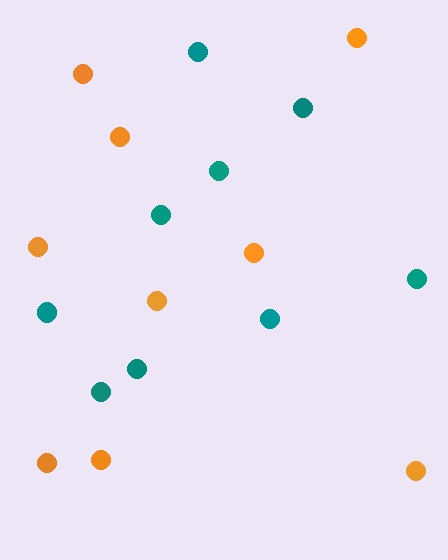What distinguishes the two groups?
There are 2 groups: one group of teal circles (9) and one group of orange circles (9).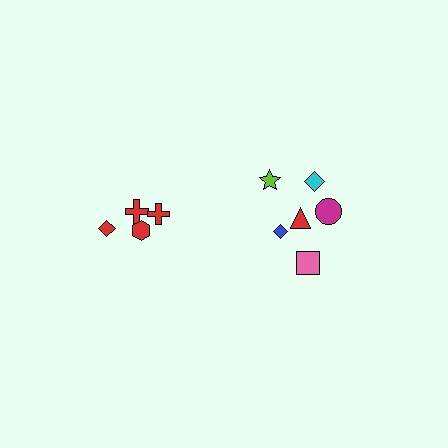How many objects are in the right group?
There are 6 objects.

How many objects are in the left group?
There are 4 objects.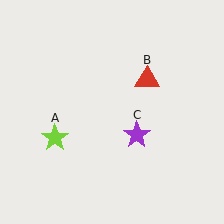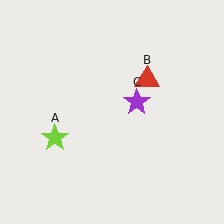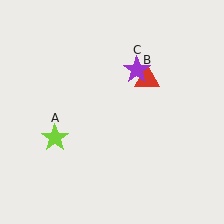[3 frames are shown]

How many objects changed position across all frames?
1 object changed position: purple star (object C).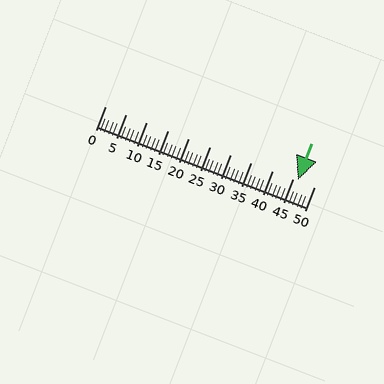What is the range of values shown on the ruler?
The ruler shows values from 0 to 50.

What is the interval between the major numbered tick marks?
The major tick marks are spaced 5 units apart.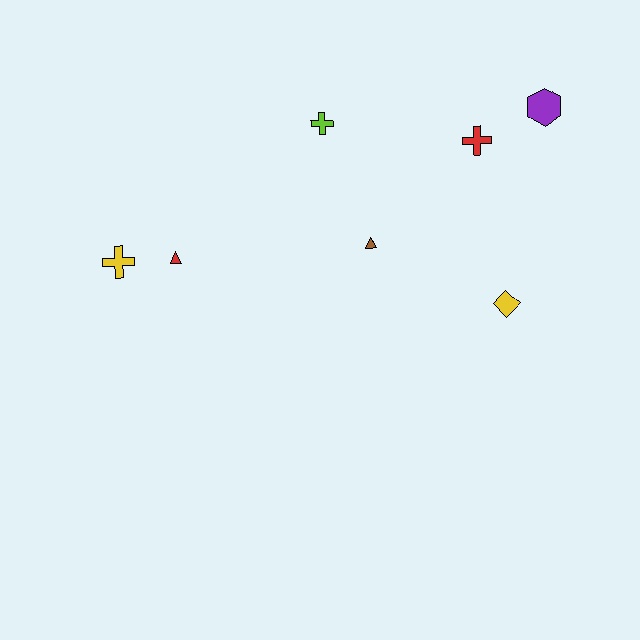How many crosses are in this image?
There are 3 crosses.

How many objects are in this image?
There are 7 objects.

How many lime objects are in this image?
There is 1 lime object.